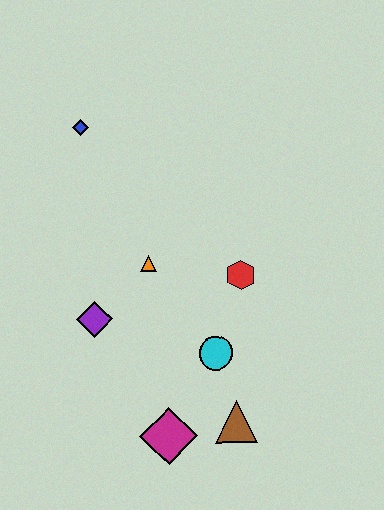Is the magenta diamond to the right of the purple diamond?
Yes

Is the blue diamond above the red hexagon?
Yes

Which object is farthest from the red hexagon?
The blue diamond is farthest from the red hexagon.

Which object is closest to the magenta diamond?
The brown triangle is closest to the magenta diamond.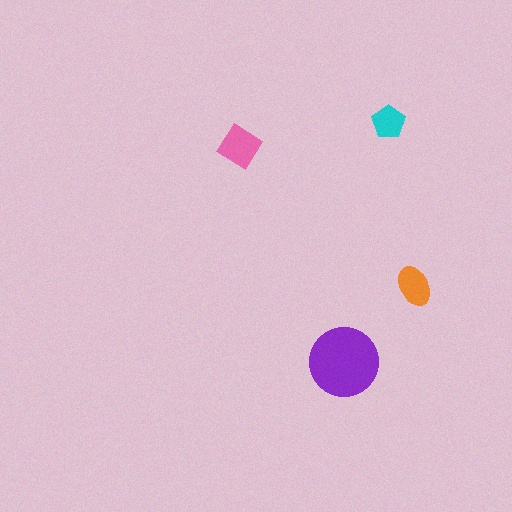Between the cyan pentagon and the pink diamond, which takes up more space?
The pink diamond.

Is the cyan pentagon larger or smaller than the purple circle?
Smaller.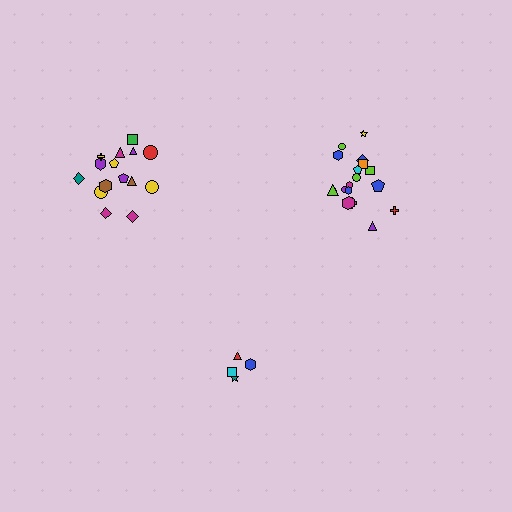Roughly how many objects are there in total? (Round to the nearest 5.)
Roughly 35 objects in total.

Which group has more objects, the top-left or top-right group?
The top-right group.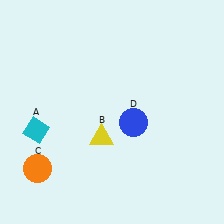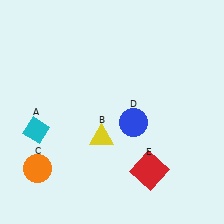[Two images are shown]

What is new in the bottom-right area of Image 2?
A red square (E) was added in the bottom-right area of Image 2.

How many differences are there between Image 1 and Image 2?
There is 1 difference between the two images.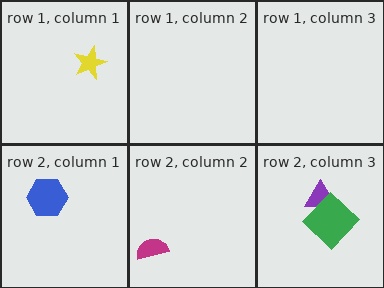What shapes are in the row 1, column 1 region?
The yellow star.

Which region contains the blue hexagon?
The row 2, column 1 region.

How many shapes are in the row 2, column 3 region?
2.